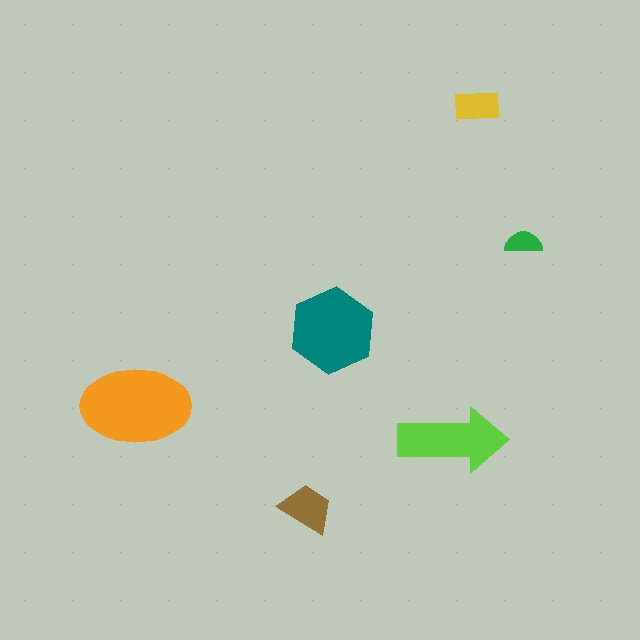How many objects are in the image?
There are 6 objects in the image.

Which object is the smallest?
The green semicircle.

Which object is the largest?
The orange ellipse.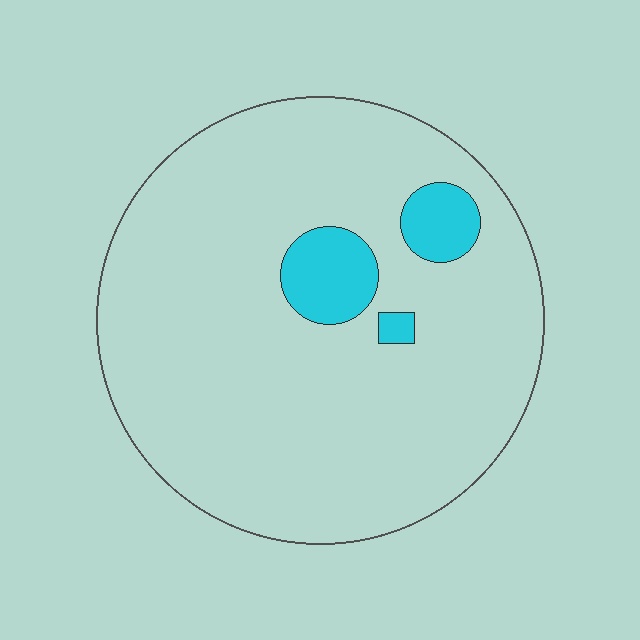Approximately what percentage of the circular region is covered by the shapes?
Approximately 10%.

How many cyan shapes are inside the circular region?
3.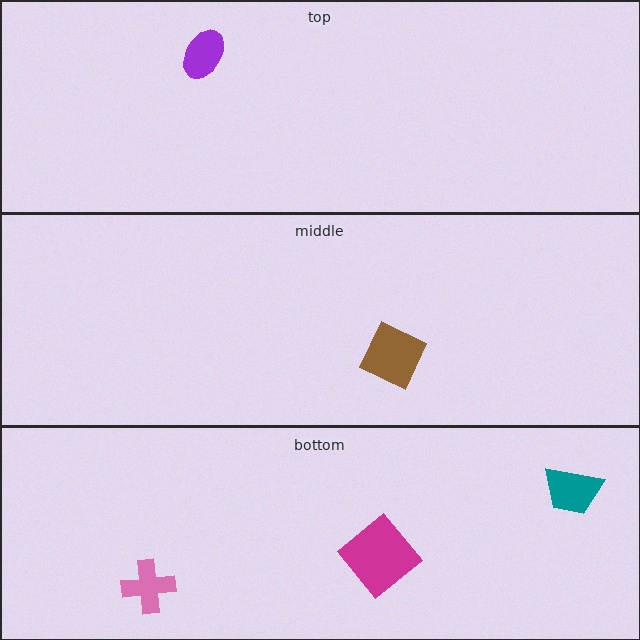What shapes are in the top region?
The purple ellipse.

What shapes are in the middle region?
The brown diamond.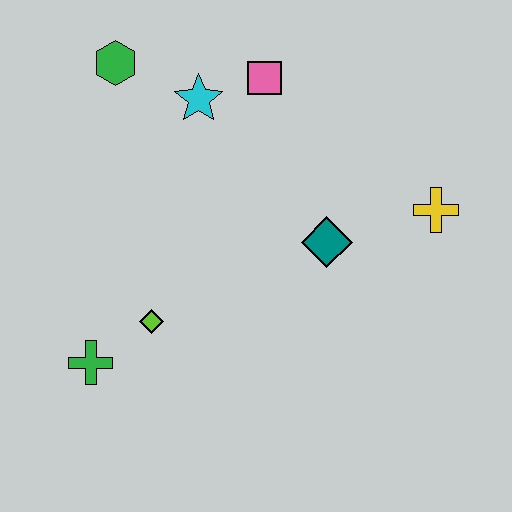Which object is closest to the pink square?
The cyan star is closest to the pink square.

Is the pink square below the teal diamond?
No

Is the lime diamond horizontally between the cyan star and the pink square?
No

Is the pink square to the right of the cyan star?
Yes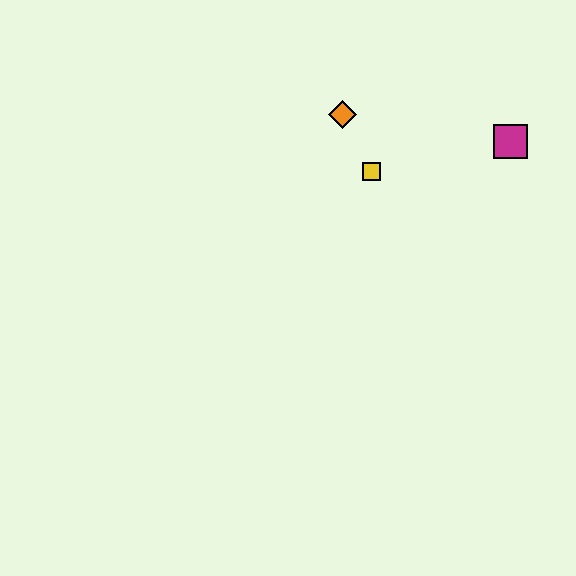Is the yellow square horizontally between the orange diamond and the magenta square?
Yes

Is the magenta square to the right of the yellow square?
Yes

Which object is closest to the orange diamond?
The yellow square is closest to the orange diamond.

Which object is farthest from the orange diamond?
The magenta square is farthest from the orange diamond.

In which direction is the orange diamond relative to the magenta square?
The orange diamond is to the left of the magenta square.